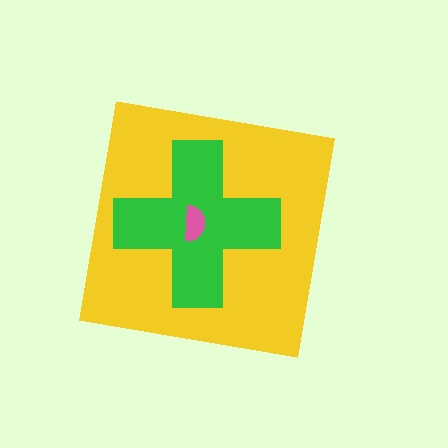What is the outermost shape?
The yellow square.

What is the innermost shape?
The pink semicircle.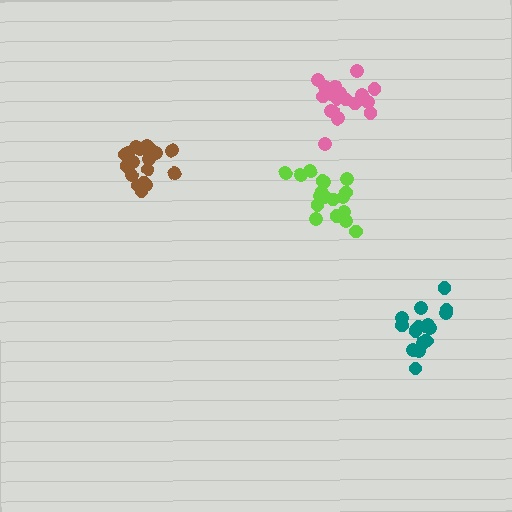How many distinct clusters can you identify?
There are 4 distinct clusters.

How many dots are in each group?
Group 1: 19 dots, Group 2: 19 dots, Group 3: 18 dots, Group 4: 17 dots (73 total).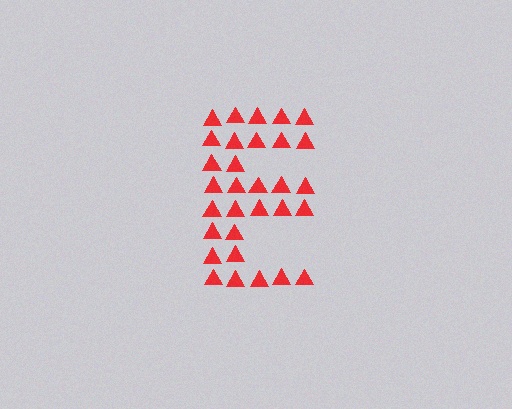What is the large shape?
The large shape is the letter E.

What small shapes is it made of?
It is made of small triangles.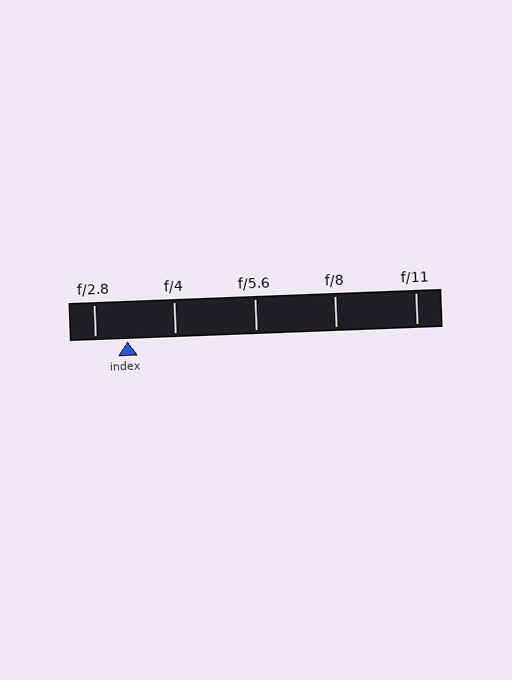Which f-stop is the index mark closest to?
The index mark is closest to f/2.8.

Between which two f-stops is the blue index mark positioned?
The index mark is between f/2.8 and f/4.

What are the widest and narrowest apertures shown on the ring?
The widest aperture shown is f/2.8 and the narrowest is f/11.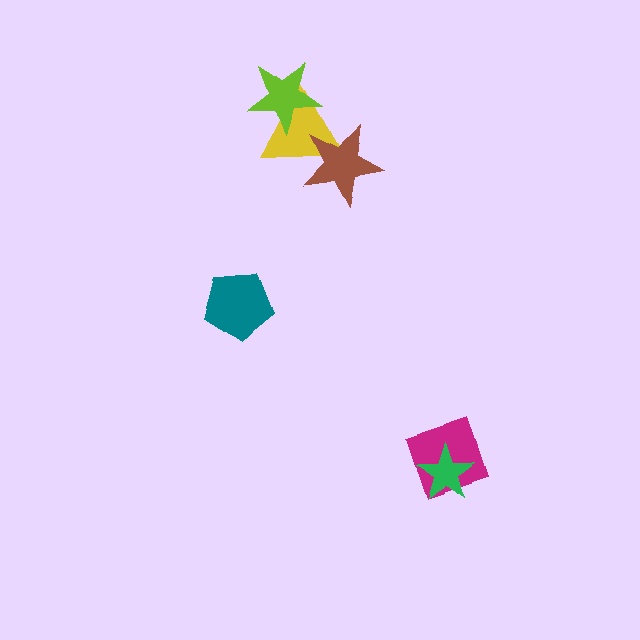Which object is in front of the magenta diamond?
The green star is in front of the magenta diamond.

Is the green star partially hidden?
No, no other shape covers it.